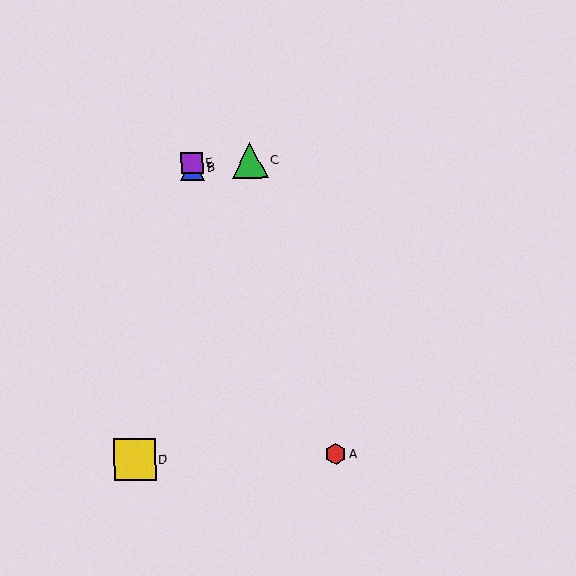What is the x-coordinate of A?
Object A is at x≈336.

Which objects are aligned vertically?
Objects B, E are aligned vertically.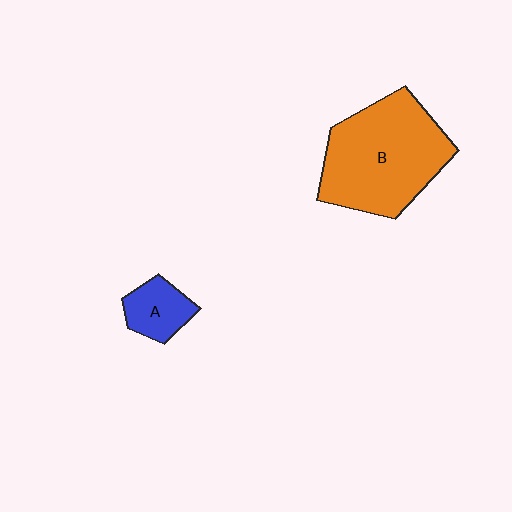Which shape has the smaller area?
Shape A (blue).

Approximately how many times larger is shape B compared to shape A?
Approximately 3.6 times.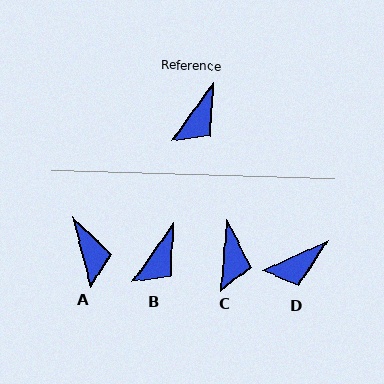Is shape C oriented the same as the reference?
No, it is off by about 31 degrees.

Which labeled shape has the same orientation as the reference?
B.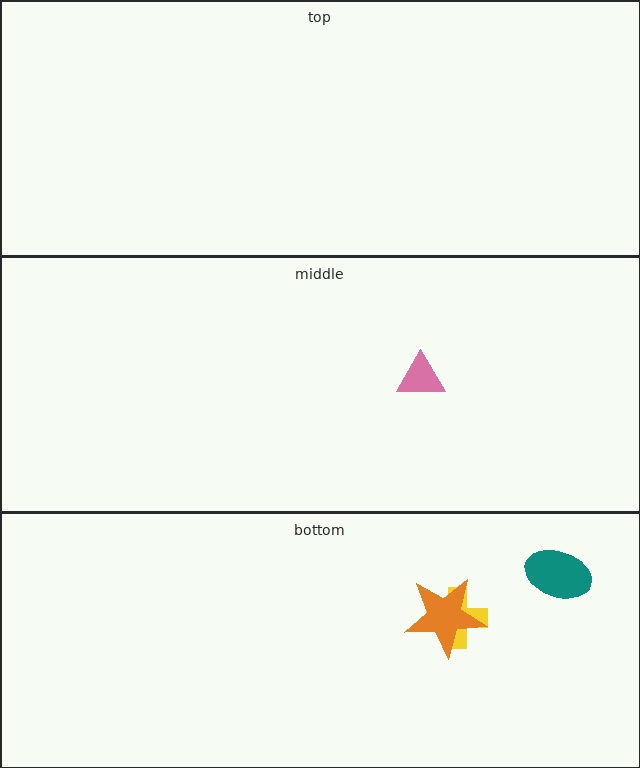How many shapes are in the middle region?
1.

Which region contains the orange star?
The bottom region.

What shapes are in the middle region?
The pink triangle.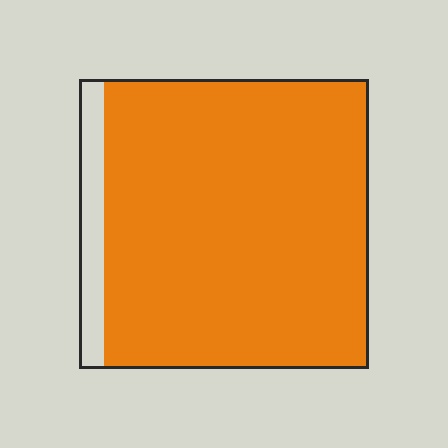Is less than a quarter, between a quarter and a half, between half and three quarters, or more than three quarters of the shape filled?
More than three quarters.